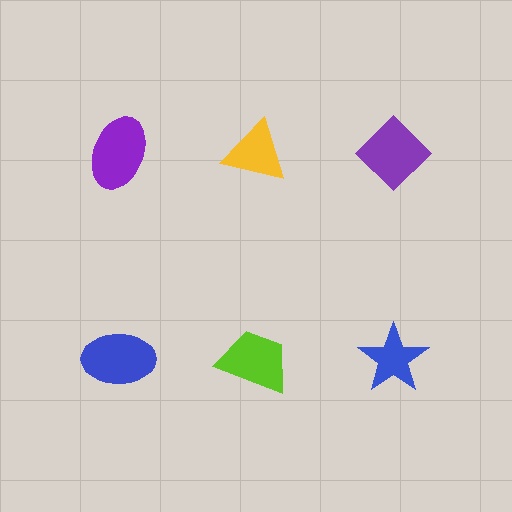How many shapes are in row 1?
3 shapes.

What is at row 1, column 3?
A purple diamond.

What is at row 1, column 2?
A yellow triangle.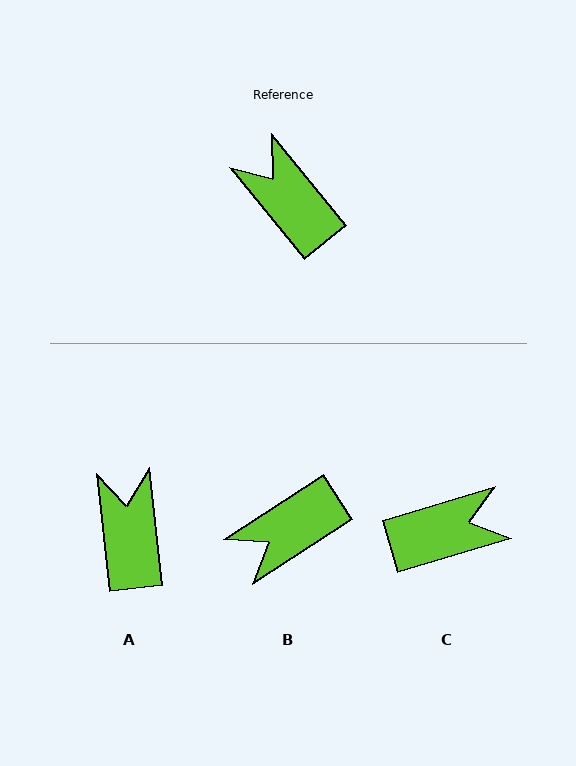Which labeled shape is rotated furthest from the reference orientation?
C, about 113 degrees away.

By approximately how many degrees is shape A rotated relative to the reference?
Approximately 33 degrees clockwise.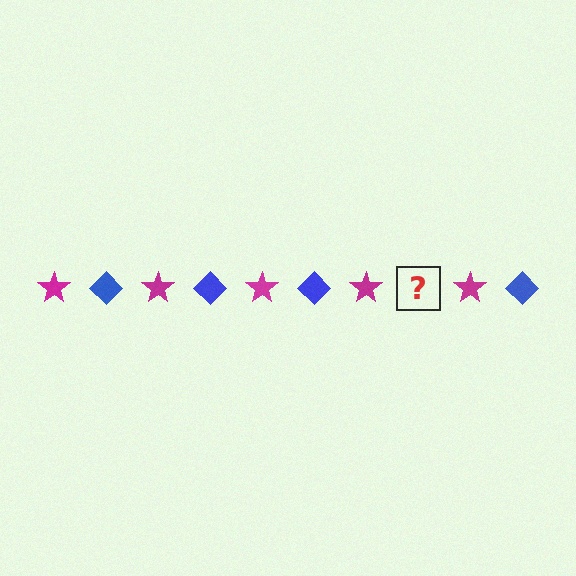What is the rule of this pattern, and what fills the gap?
The rule is that the pattern alternates between magenta star and blue diamond. The gap should be filled with a blue diamond.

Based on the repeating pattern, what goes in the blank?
The blank should be a blue diamond.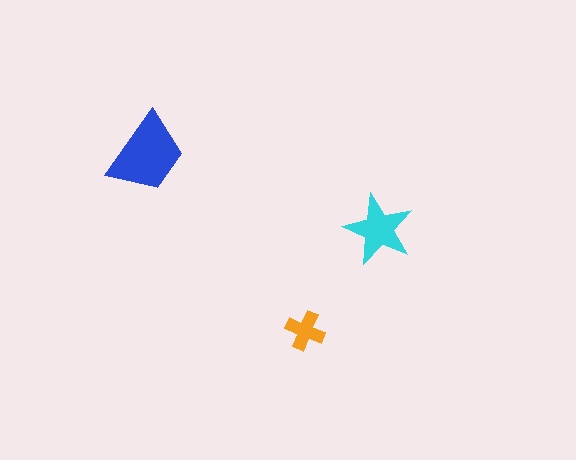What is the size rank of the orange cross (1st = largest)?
3rd.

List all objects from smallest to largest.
The orange cross, the cyan star, the blue trapezoid.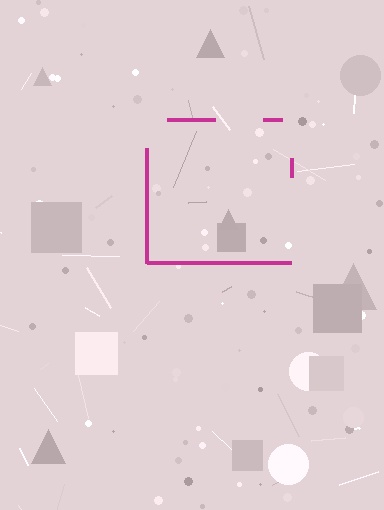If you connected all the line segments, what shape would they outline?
They would outline a square.